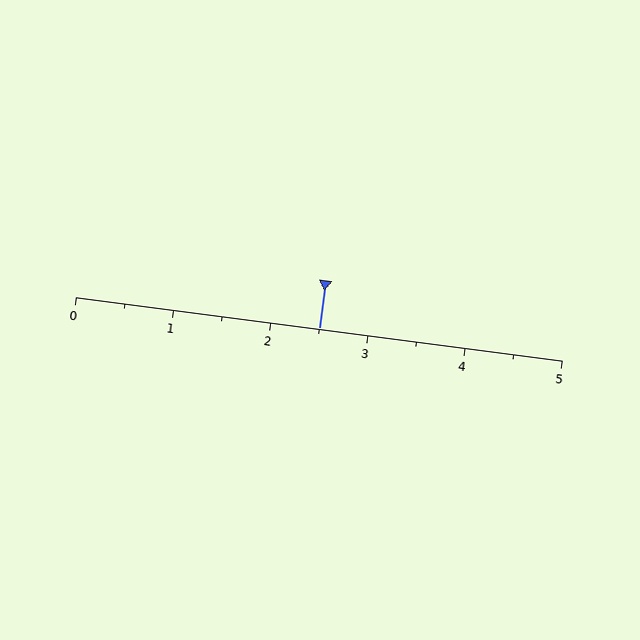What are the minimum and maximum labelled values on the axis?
The axis runs from 0 to 5.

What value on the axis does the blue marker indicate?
The marker indicates approximately 2.5.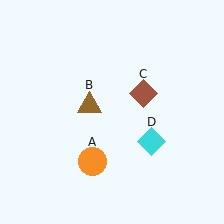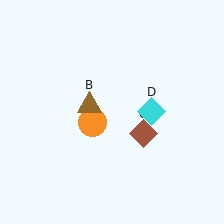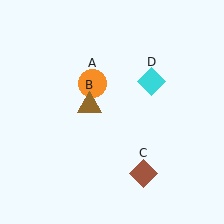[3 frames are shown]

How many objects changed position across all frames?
3 objects changed position: orange circle (object A), brown diamond (object C), cyan diamond (object D).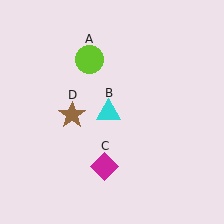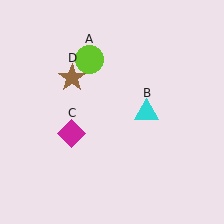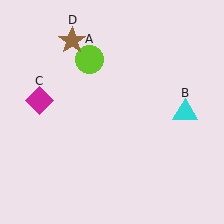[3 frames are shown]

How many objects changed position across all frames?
3 objects changed position: cyan triangle (object B), magenta diamond (object C), brown star (object D).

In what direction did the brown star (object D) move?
The brown star (object D) moved up.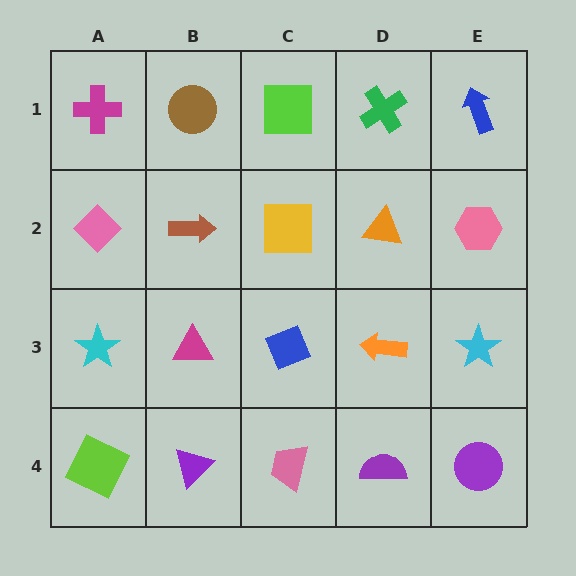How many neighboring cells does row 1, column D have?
3.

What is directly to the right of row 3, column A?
A magenta triangle.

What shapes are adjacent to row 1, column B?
A brown arrow (row 2, column B), a magenta cross (row 1, column A), a lime square (row 1, column C).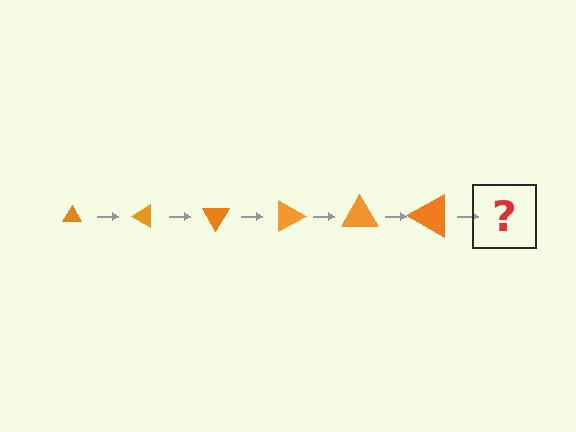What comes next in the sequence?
The next element should be a triangle, larger than the previous one and rotated 180 degrees from the start.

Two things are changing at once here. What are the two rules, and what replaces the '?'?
The two rules are that the triangle grows larger each step and it rotates 30 degrees each step. The '?' should be a triangle, larger than the previous one and rotated 180 degrees from the start.